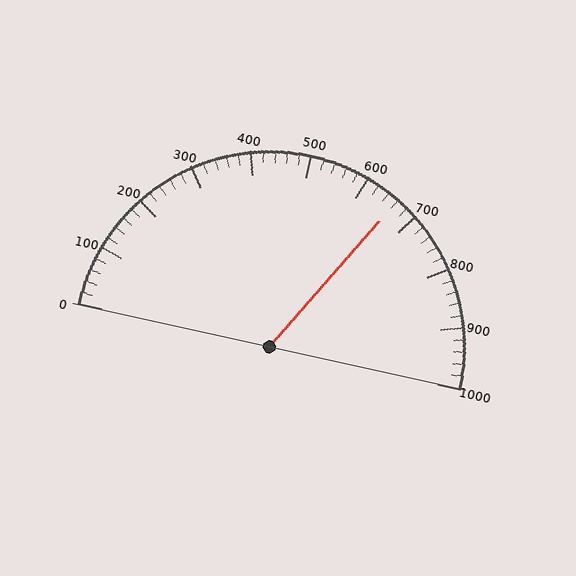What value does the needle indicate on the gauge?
The needle indicates approximately 660.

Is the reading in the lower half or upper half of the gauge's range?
The reading is in the upper half of the range (0 to 1000).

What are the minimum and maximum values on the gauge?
The gauge ranges from 0 to 1000.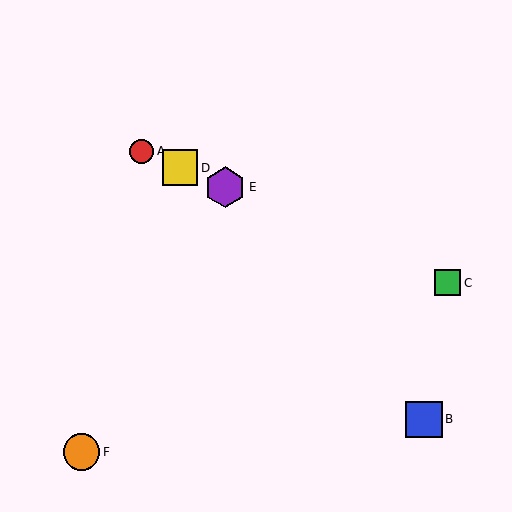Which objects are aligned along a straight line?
Objects A, C, D, E are aligned along a straight line.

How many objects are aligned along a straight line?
4 objects (A, C, D, E) are aligned along a straight line.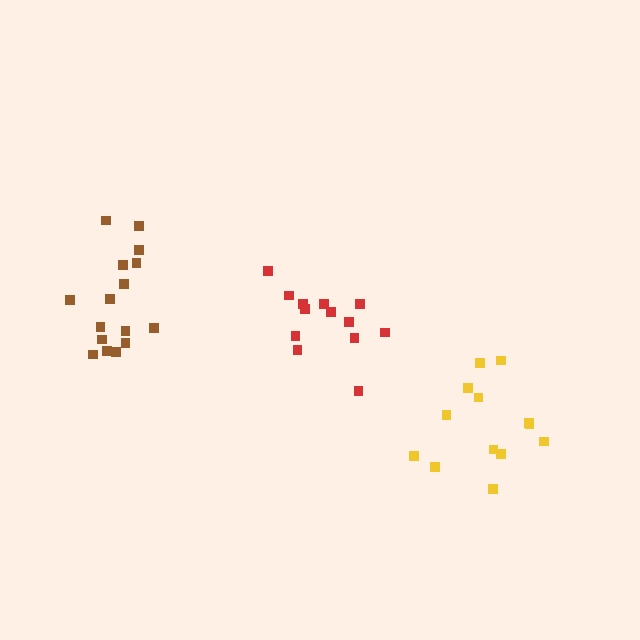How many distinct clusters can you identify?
There are 3 distinct clusters.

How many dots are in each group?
Group 1: 13 dots, Group 2: 13 dots, Group 3: 16 dots (42 total).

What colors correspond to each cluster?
The clusters are colored: red, yellow, brown.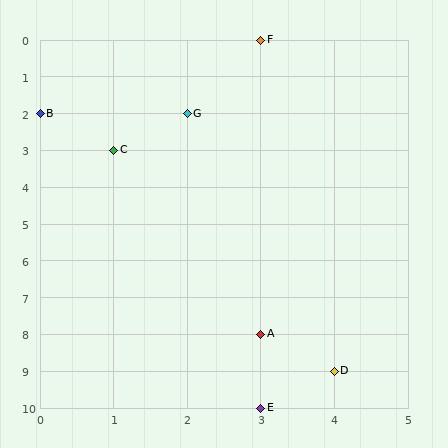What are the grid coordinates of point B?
Point B is at grid coordinates (0, 2).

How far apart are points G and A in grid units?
Points G and A are 1 column and 6 rows apart (about 6.1 grid units diagonally).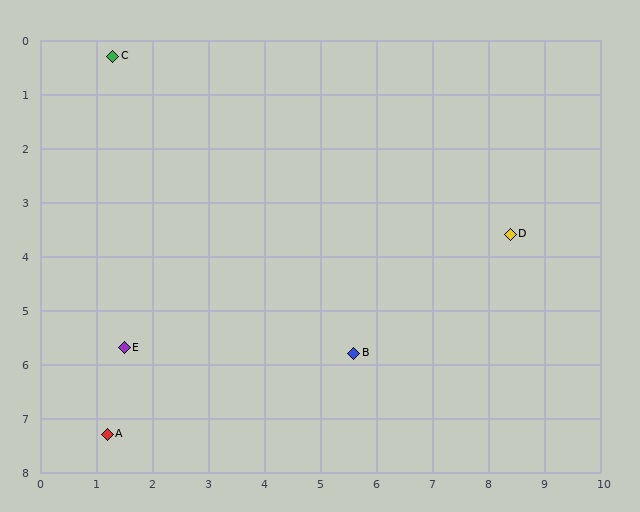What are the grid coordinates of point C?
Point C is at approximately (1.3, 0.3).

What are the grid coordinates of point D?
Point D is at approximately (8.4, 3.6).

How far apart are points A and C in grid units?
Points A and C are about 7.0 grid units apart.